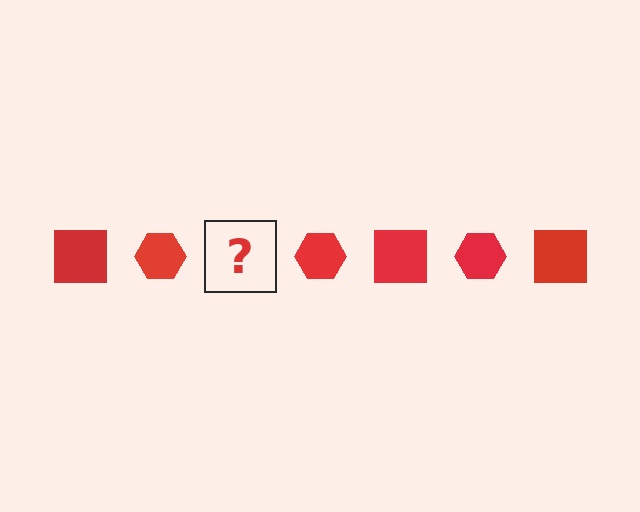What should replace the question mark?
The question mark should be replaced with a red square.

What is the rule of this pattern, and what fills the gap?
The rule is that the pattern cycles through square, hexagon shapes in red. The gap should be filled with a red square.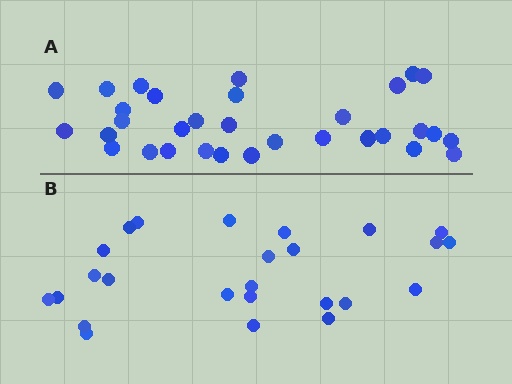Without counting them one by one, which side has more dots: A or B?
Region A (the top region) has more dots.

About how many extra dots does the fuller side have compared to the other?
Region A has roughly 8 or so more dots than region B.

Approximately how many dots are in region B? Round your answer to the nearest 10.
About 20 dots. (The exact count is 25, which rounds to 20.)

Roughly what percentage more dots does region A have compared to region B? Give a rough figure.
About 30% more.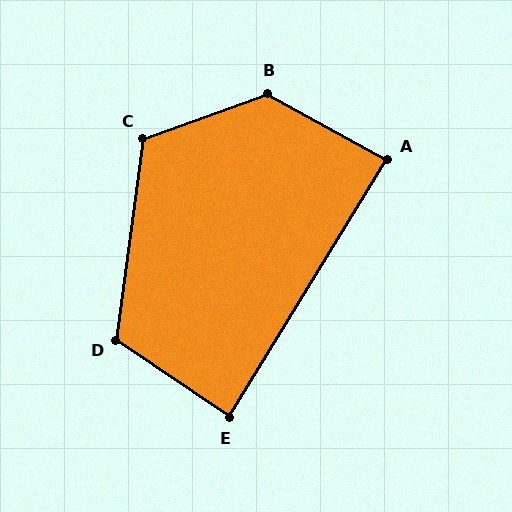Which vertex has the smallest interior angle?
E, at approximately 87 degrees.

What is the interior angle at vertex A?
Approximately 87 degrees (approximately right).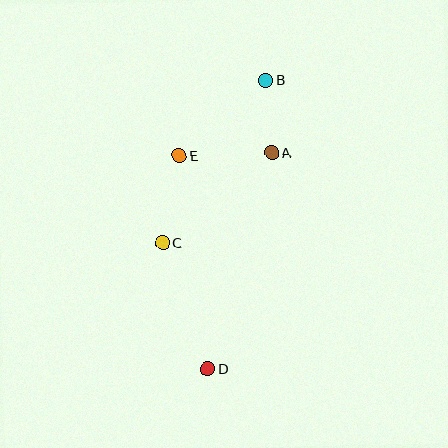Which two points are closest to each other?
Points A and B are closest to each other.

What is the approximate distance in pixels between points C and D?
The distance between C and D is approximately 134 pixels.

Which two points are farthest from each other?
Points B and D are farthest from each other.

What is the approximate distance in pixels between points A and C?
The distance between A and C is approximately 142 pixels.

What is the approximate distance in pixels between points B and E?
The distance between B and E is approximately 114 pixels.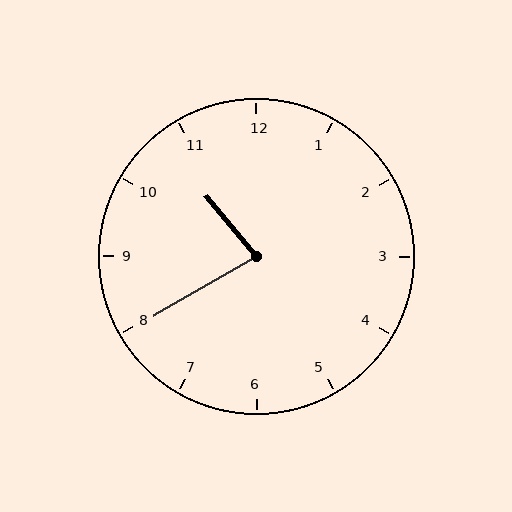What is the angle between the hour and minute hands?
Approximately 80 degrees.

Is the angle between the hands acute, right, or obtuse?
It is acute.